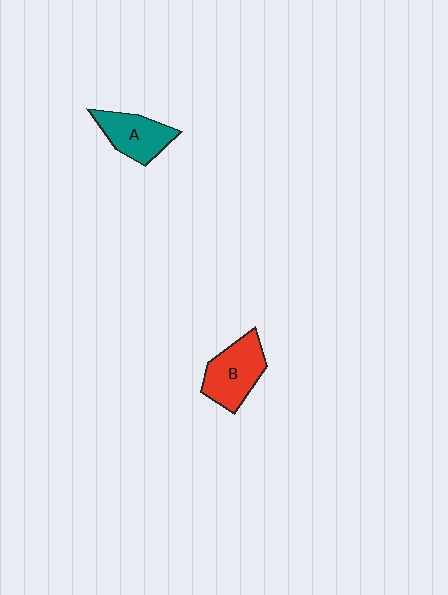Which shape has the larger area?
Shape B (red).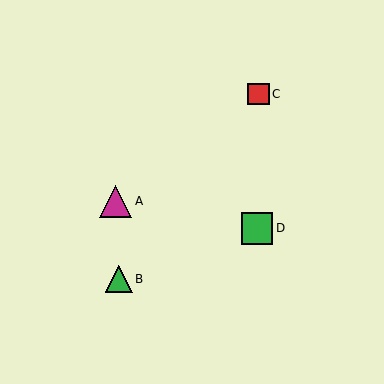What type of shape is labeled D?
Shape D is a green square.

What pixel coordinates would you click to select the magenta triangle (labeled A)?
Click at (116, 201) to select the magenta triangle A.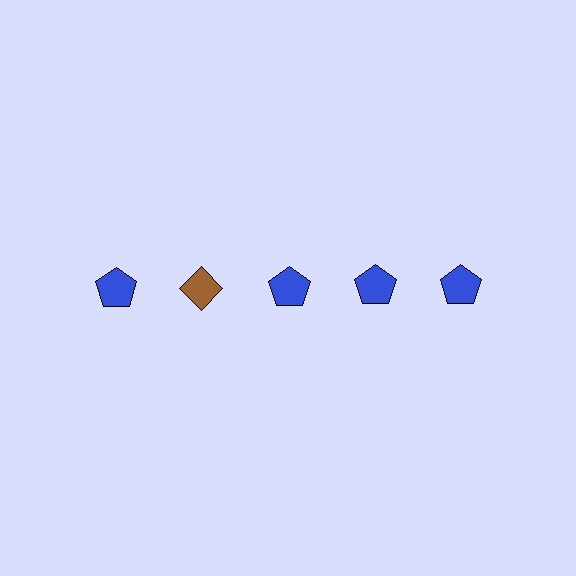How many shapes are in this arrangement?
There are 5 shapes arranged in a grid pattern.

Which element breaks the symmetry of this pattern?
The brown diamond in the top row, second from left column breaks the symmetry. All other shapes are blue pentagons.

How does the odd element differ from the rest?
It differs in both color (brown instead of blue) and shape (diamond instead of pentagon).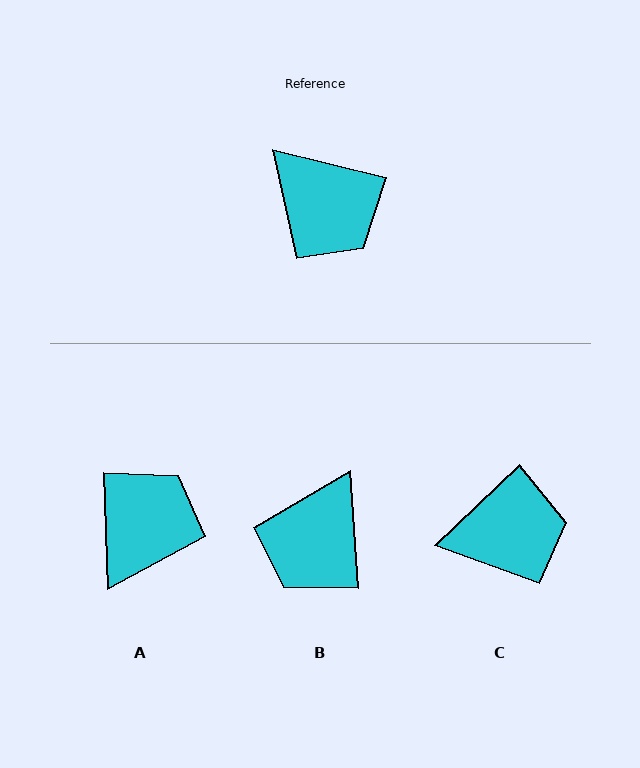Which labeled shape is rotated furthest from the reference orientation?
A, about 106 degrees away.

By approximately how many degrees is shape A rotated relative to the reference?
Approximately 106 degrees counter-clockwise.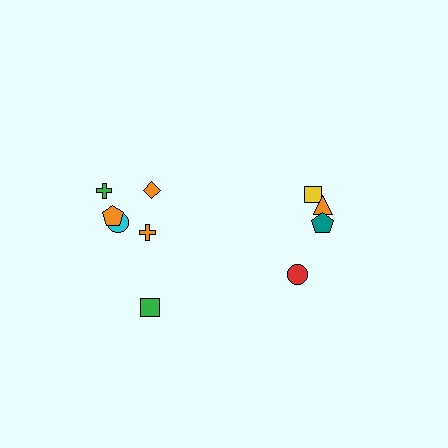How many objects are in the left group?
There are 6 objects.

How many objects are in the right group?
There are 4 objects.